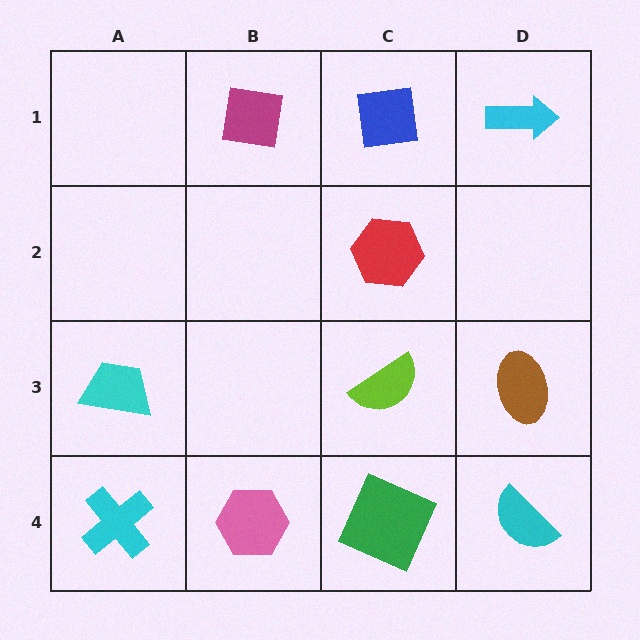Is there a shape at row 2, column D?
No, that cell is empty.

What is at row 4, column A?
A cyan cross.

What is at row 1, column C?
A blue square.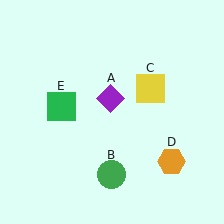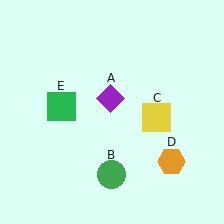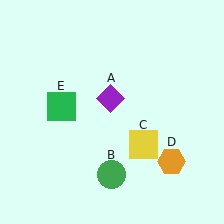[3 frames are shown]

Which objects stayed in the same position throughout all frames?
Purple diamond (object A) and green circle (object B) and orange hexagon (object D) and green square (object E) remained stationary.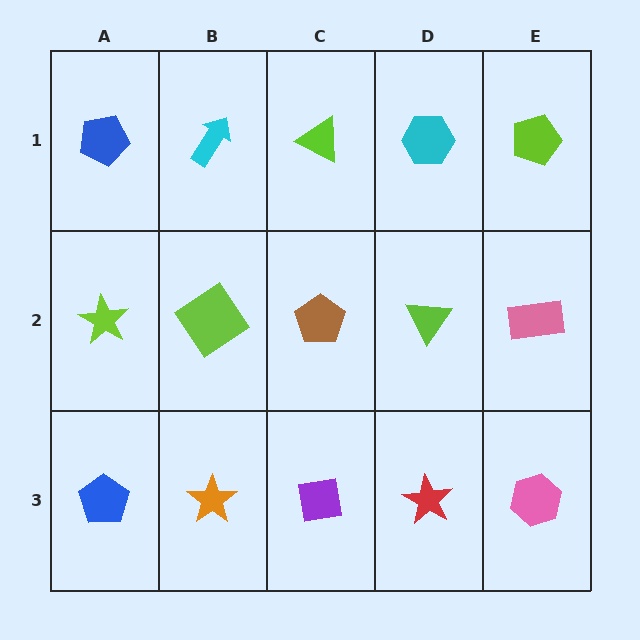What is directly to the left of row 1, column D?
A lime triangle.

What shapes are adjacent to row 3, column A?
A lime star (row 2, column A), an orange star (row 3, column B).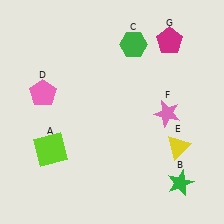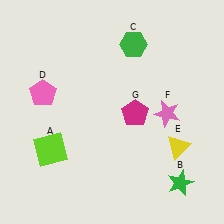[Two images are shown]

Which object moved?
The magenta pentagon (G) moved down.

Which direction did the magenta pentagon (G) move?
The magenta pentagon (G) moved down.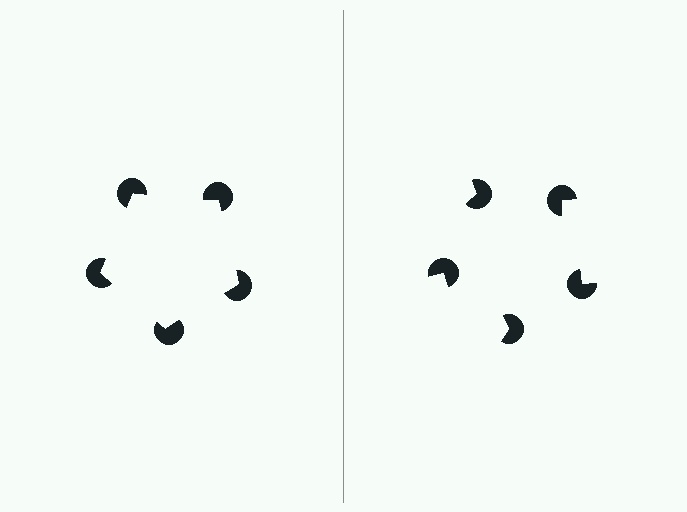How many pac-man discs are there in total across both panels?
10 — 5 on each side.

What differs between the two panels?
The pac-man discs are positioned identically on both sides; only the wedge orientations differ. On the left they align to a pentagon; on the right they are misaligned.